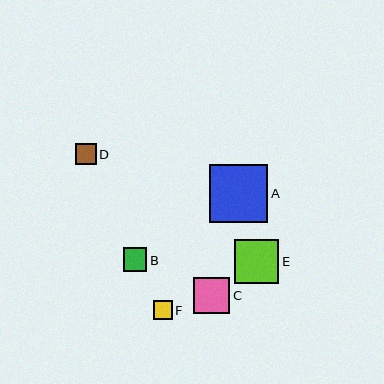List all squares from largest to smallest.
From largest to smallest: A, E, C, B, D, F.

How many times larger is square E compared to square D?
Square E is approximately 2.1 times the size of square D.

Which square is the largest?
Square A is the largest with a size of approximately 58 pixels.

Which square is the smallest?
Square F is the smallest with a size of approximately 19 pixels.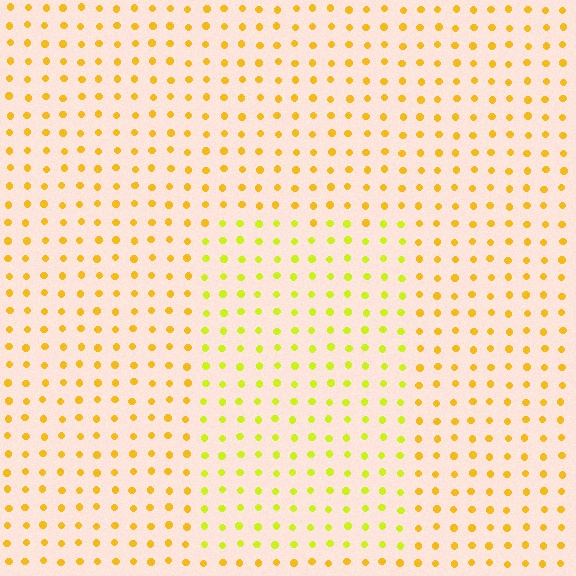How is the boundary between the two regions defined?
The boundary is defined purely by a slight shift in hue (about 27 degrees). Spacing, size, and orientation are identical on both sides.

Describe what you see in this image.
The image is filled with small yellow elements in a uniform arrangement. A rectangle-shaped region is visible where the elements are tinted to a slightly different hue, forming a subtle color boundary.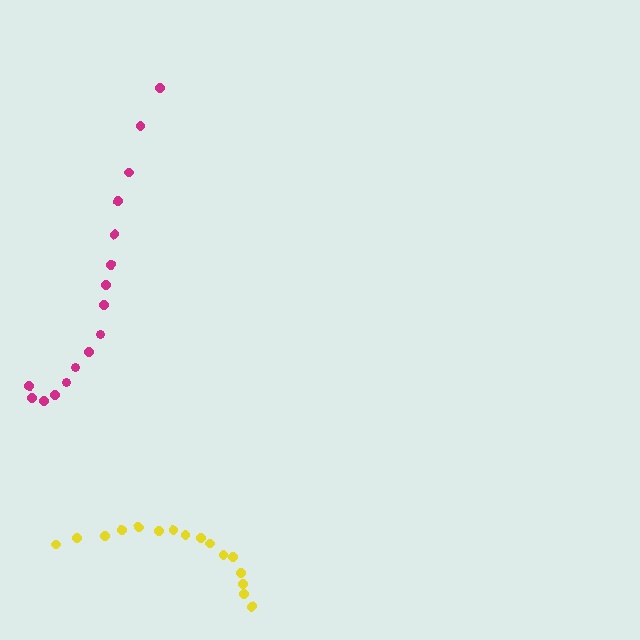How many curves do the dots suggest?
There are 2 distinct paths.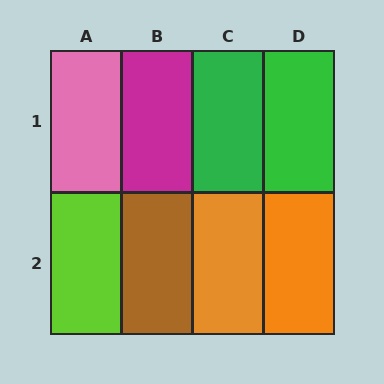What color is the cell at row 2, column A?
Lime.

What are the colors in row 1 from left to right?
Pink, magenta, green, green.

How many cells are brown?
1 cell is brown.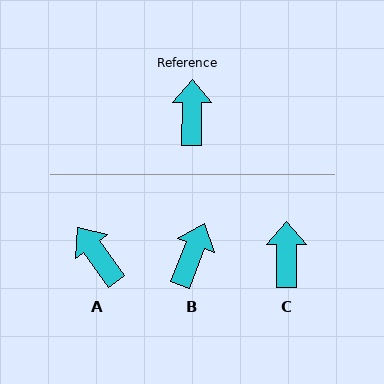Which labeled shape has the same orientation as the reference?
C.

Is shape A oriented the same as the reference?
No, it is off by about 37 degrees.